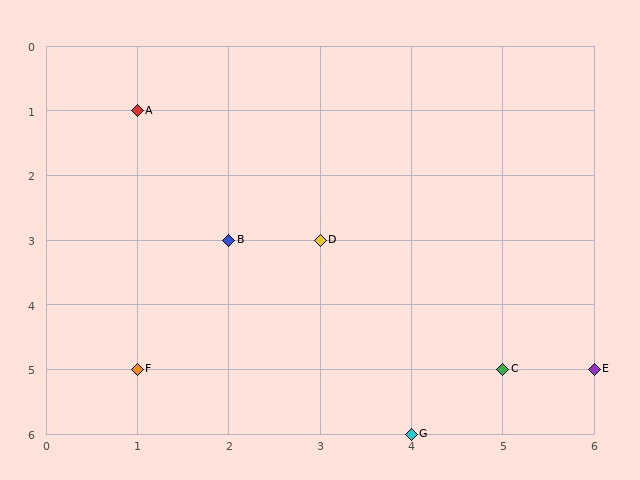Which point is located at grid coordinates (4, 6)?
Point G is at (4, 6).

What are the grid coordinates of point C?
Point C is at grid coordinates (5, 5).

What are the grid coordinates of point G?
Point G is at grid coordinates (4, 6).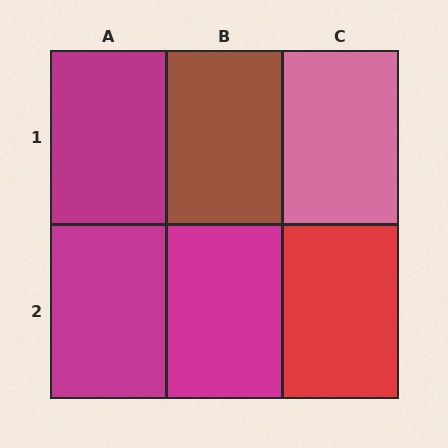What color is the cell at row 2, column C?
Red.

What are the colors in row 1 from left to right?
Magenta, brown, pink.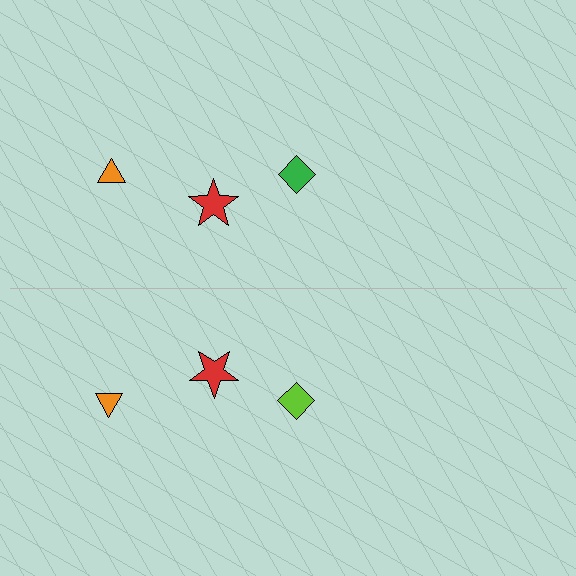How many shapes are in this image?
There are 6 shapes in this image.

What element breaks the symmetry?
The lime diamond on the bottom side breaks the symmetry — its mirror counterpart is green.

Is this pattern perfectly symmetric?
No, the pattern is not perfectly symmetric. The lime diamond on the bottom side breaks the symmetry — its mirror counterpart is green.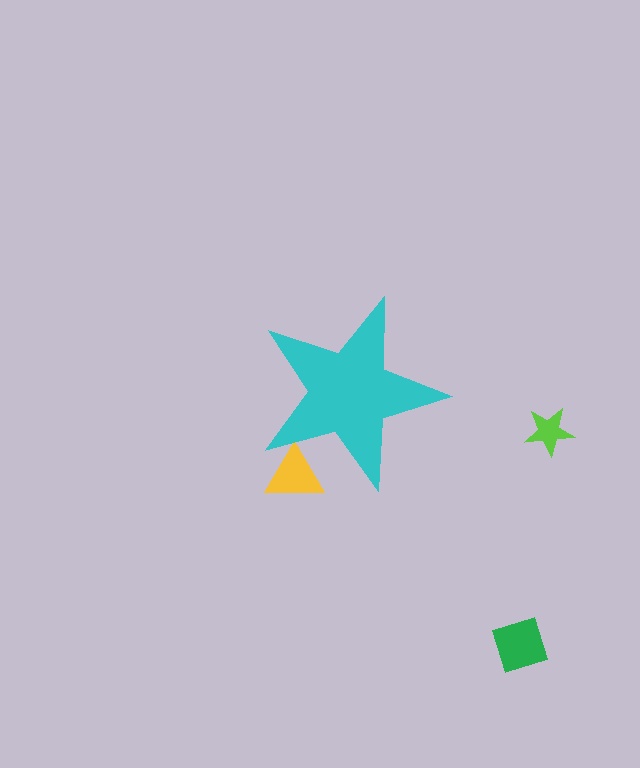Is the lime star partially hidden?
No, the lime star is fully visible.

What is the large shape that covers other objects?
A cyan star.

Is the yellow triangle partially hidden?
Yes, the yellow triangle is partially hidden behind the cyan star.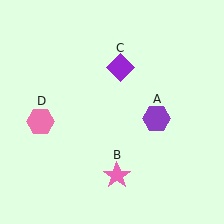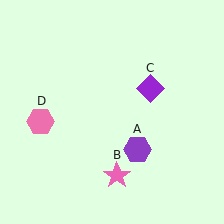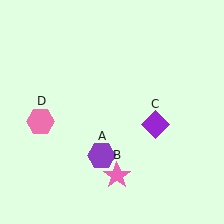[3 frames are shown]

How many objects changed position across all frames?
2 objects changed position: purple hexagon (object A), purple diamond (object C).